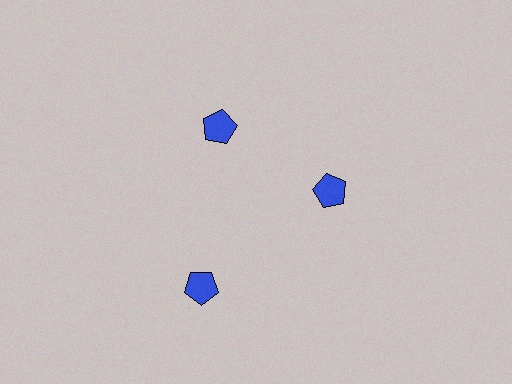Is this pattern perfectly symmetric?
No. The 3 blue pentagons are arranged in a ring, but one element near the 7 o'clock position is pushed outward from the center, breaking the 3-fold rotational symmetry.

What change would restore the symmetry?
The symmetry would be restored by moving it inward, back onto the ring so that all 3 pentagons sit at equal angles and equal distance from the center.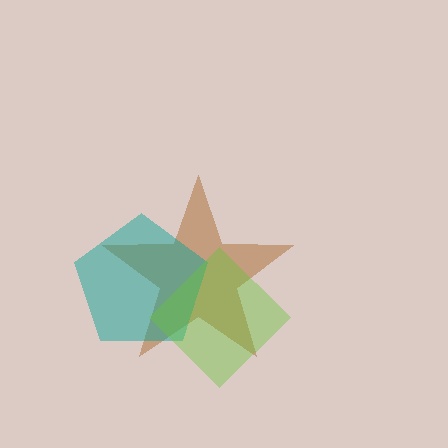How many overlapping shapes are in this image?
There are 3 overlapping shapes in the image.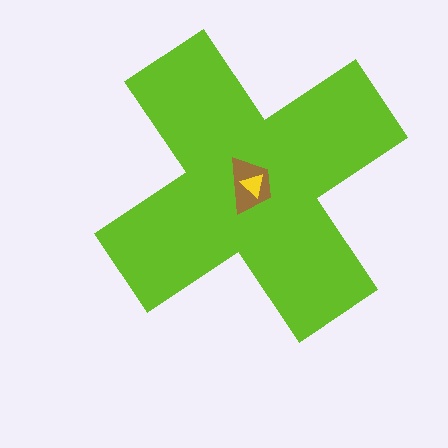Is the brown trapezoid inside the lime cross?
Yes.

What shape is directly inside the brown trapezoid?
The yellow triangle.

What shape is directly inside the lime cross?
The brown trapezoid.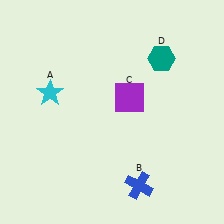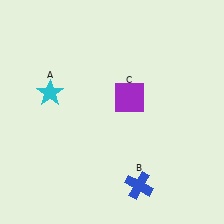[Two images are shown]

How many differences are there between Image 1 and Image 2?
There is 1 difference between the two images.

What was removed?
The teal hexagon (D) was removed in Image 2.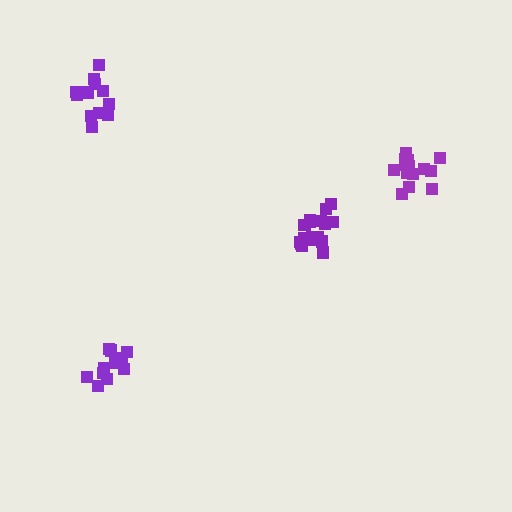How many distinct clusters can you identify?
There are 4 distinct clusters.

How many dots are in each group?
Group 1: 12 dots, Group 2: 14 dots, Group 3: 12 dots, Group 4: 17 dots (55 total).